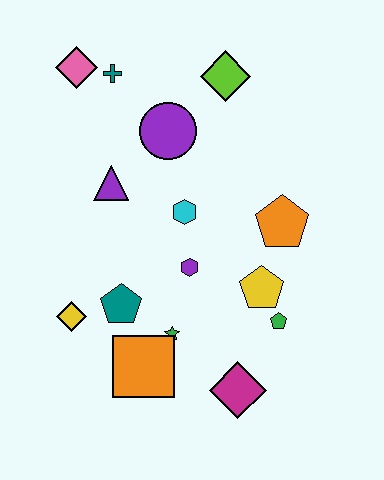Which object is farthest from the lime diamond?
The magenta diamond is farthest from the lime diamond.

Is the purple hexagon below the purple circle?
Yes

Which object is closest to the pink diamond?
The teal cross is closest to the pink diamond.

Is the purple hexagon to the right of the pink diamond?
Yes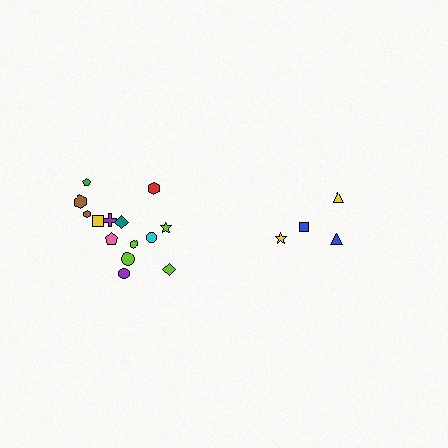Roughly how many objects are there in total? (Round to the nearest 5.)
Roughly 20 objects in total.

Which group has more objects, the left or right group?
The left group.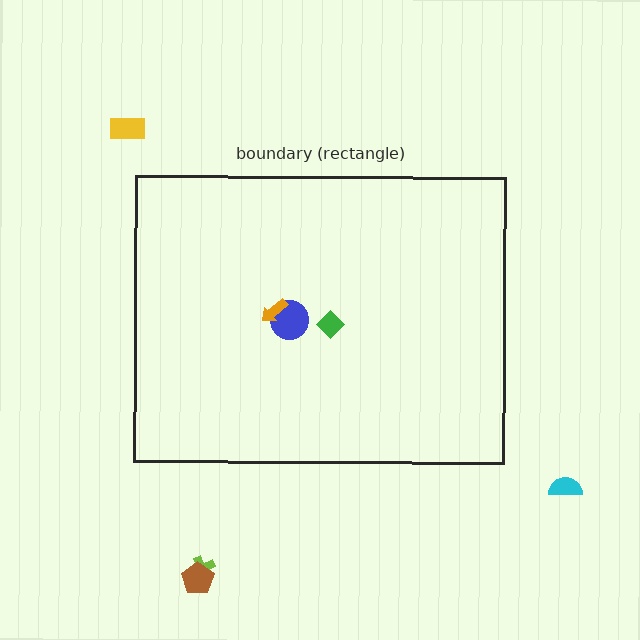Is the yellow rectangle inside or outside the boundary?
Outside.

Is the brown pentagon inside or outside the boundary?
Outside.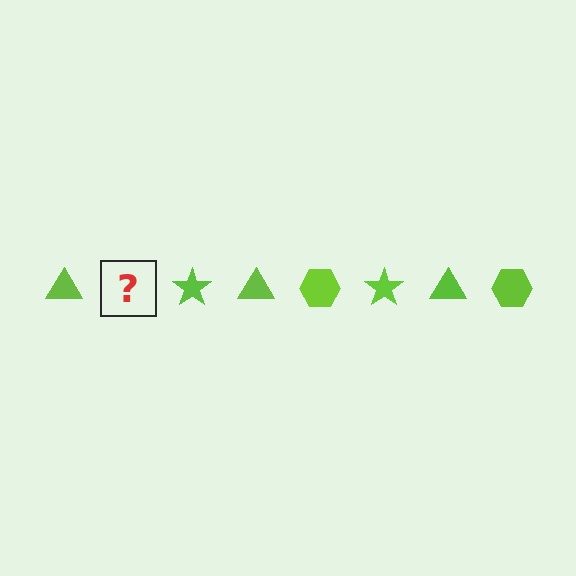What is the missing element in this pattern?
The missing element is a lime hexagon.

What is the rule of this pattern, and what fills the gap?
The rule is that the pattern cycles through triangle, hexagon, star shapes in lime. The gap should be filled with a lime hexagon.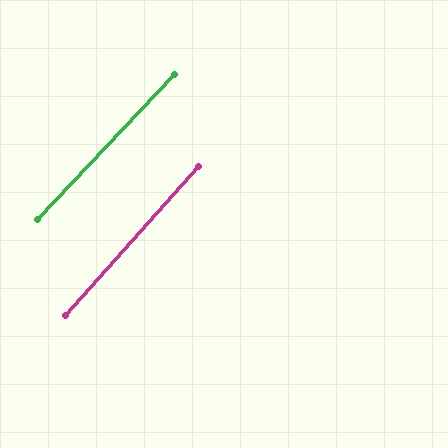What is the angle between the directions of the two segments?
Approximately 2 degrees.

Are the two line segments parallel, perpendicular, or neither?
Parallel — their directions differ by only 1.8°.